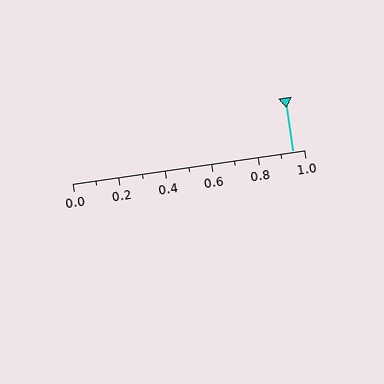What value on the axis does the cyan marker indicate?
The marker indicates approximately 0.95.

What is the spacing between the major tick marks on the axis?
The major ticks are spaced 0.2 apart.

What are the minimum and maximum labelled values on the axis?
The axis runs from 0.0 to 1.0.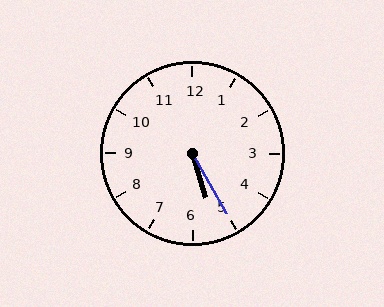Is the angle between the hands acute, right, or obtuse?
It is acute.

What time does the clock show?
5:25.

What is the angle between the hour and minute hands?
Approximately 12 degrees.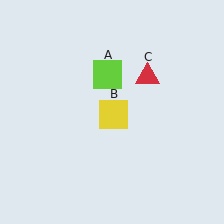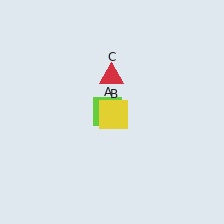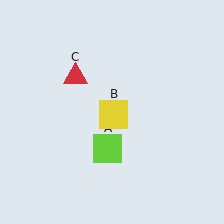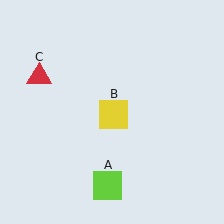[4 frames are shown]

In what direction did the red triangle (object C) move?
The red triangle (object C) moved left.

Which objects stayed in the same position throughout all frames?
Yellow square (object B) remained stationary.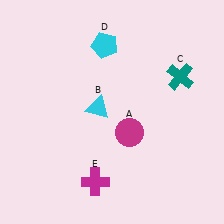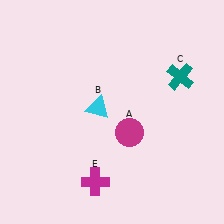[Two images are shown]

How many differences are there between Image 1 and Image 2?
There is 1 difference between the two images.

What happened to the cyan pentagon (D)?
The cyan pentagon (D) was removed in Image 2. It was in the top-left area of Image 1.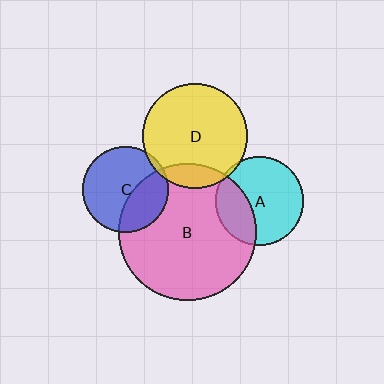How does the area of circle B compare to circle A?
Approximately 2.4 times.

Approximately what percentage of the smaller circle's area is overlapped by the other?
Approximately 5%.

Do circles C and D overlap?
Yes.